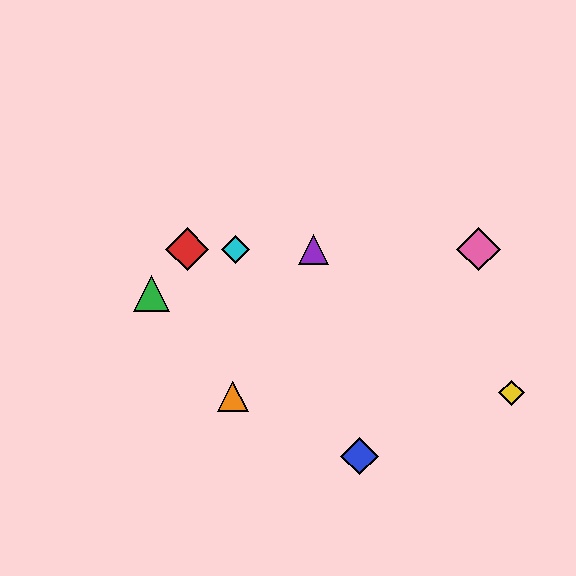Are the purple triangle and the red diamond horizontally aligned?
Yes, both are at y≈249.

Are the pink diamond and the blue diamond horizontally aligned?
No, the pink diamond is at y≈249 and the blue diamond is at y≈456.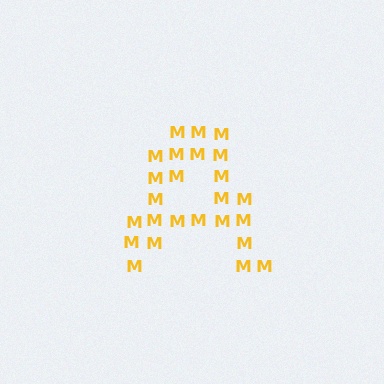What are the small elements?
The small elements are letter M's.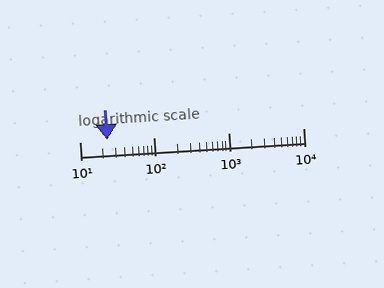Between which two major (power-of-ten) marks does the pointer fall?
The pointer is between 10 and 100.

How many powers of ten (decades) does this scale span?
The scale spans 3 decades, from 10 to 10000.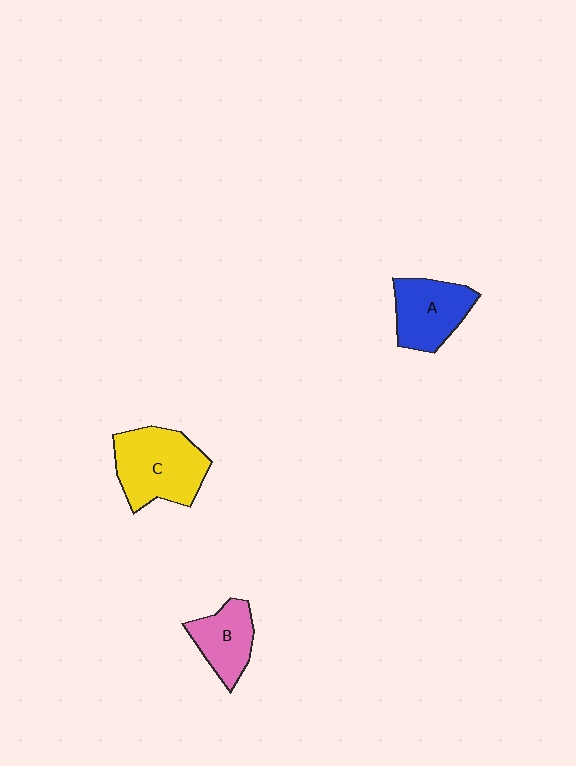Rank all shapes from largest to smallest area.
From largest to smallest: C (yellow), A (blue), B (pink).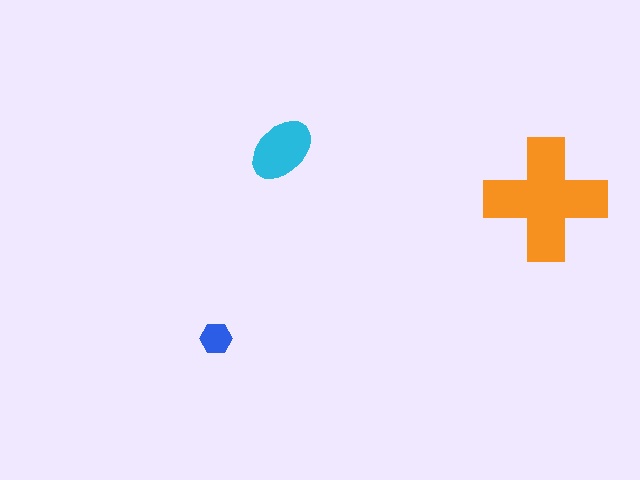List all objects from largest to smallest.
The orange cross, the cyan ellipse, the blue hexagon.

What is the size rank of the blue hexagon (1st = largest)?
3rd.